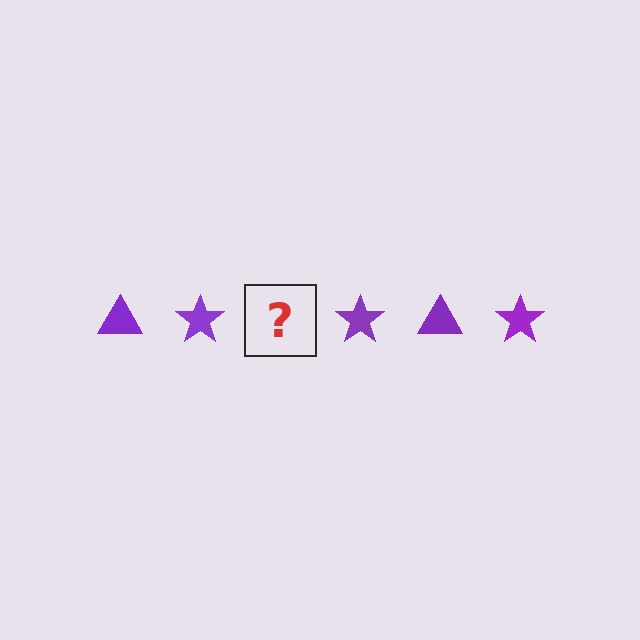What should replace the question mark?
The question mark should be replaced with a purple triangle.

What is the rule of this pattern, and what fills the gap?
The rule is that the pattern cycles through triangle, star shapes in purple. The gap should be filled with a purple triangle.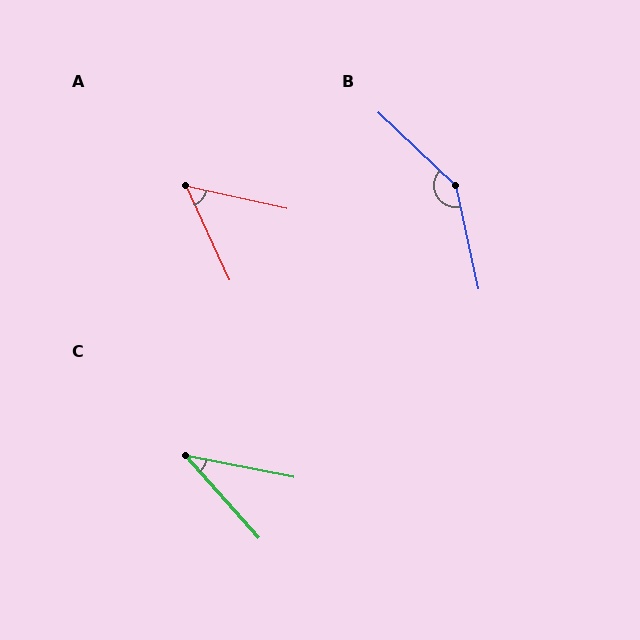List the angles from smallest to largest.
C (37°), A (53°), B (145°).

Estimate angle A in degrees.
Approximately 53 degrees.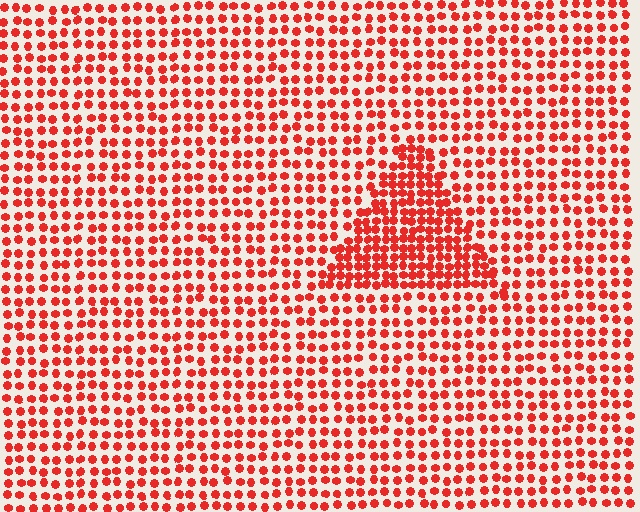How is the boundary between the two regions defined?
The boundary is defined by a change in element density (approximately 1.8x ratio). All elements are the same color, size, and shape.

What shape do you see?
I see a triangle.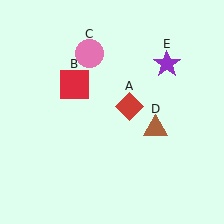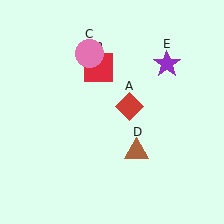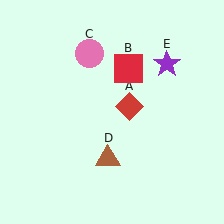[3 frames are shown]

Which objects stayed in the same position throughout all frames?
Red diamond (object A) and pink circle (object C) and purple star (object E) remained stationary.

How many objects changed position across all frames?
2 objects changed position: red square (object B), brown triangle (object D).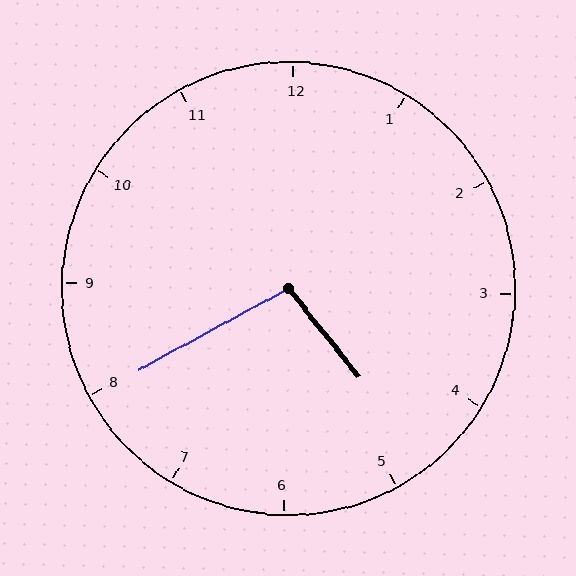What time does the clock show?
4:40.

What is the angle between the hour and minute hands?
Approximately 100 degrees.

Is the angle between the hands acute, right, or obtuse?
It is obtuse.